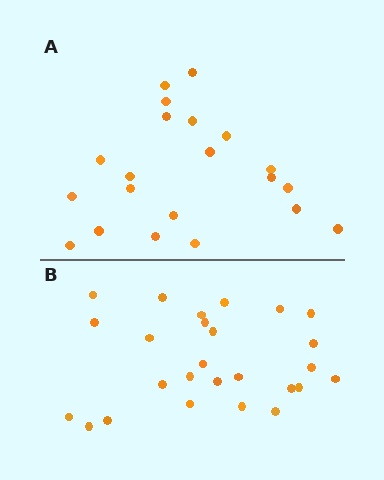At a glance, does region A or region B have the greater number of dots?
Region B (the bottom region) has more dots.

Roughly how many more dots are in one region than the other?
Region B has about 5 more dots than region A.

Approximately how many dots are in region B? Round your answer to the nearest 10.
About 30 dots. (The exact count is 26, which rounds to 30.)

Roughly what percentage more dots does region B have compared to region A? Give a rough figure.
About 25% more.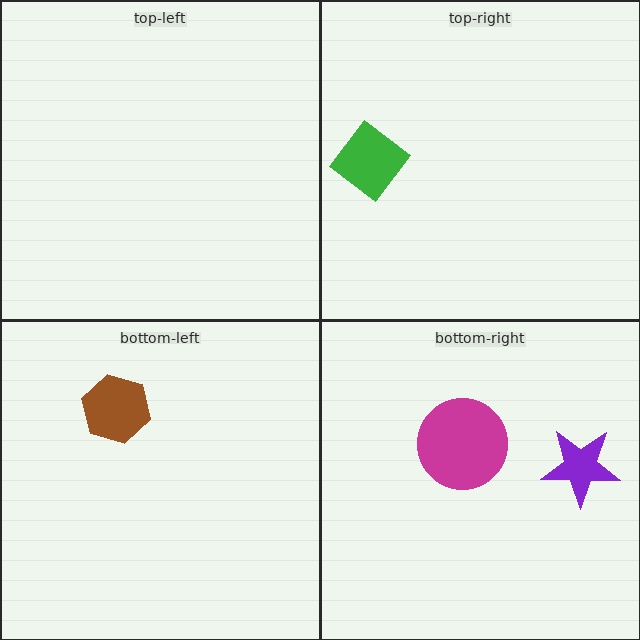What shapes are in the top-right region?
The green diamond.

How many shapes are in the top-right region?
1.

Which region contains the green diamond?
The top-right region.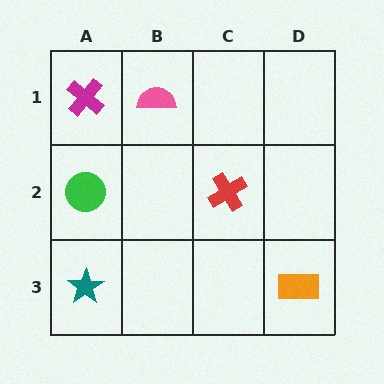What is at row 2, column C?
A red cross.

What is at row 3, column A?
A teal star.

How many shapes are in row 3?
2 shapes.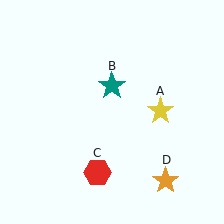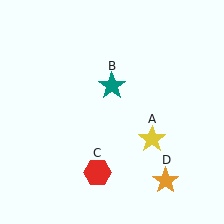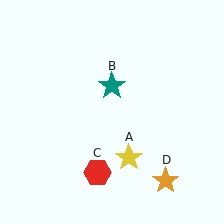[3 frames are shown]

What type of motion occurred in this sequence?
The yellow star (object A) rotated clockwise around the center of the scene.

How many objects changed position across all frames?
1 object changed position: yellow star (object A).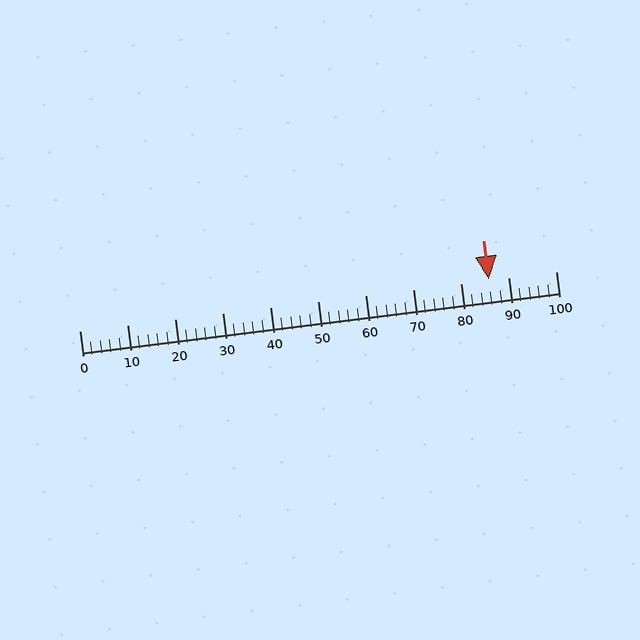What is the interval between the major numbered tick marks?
The major tick marks are spaced 10 units apart.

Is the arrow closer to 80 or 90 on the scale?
The arrow is closer to 90.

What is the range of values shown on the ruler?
The ruler shows values from 0 to 100.